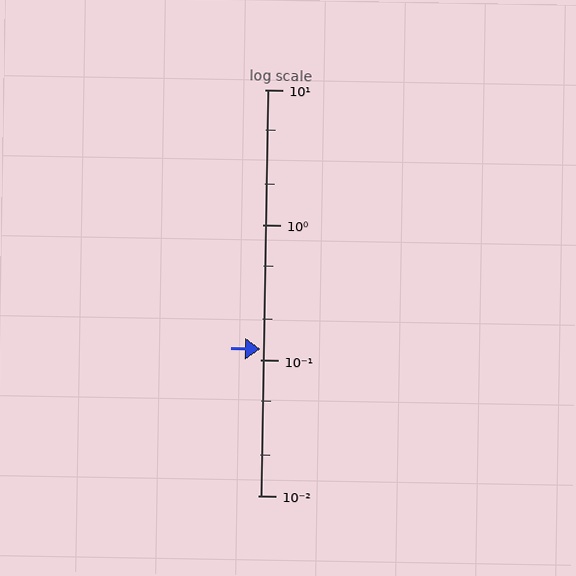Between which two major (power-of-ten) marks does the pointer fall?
The pointer is between 0.1 and 1.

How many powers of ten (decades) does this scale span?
The scale spans 3 decades, from 0.01 to 10.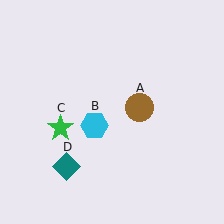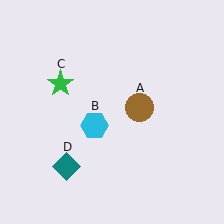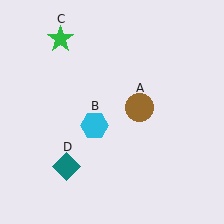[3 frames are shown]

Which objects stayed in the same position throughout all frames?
Brown circle (object A) and cyan hexagon (object B) and teal diamond (object D) remained stationary.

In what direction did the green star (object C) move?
The green star (object C) moved up.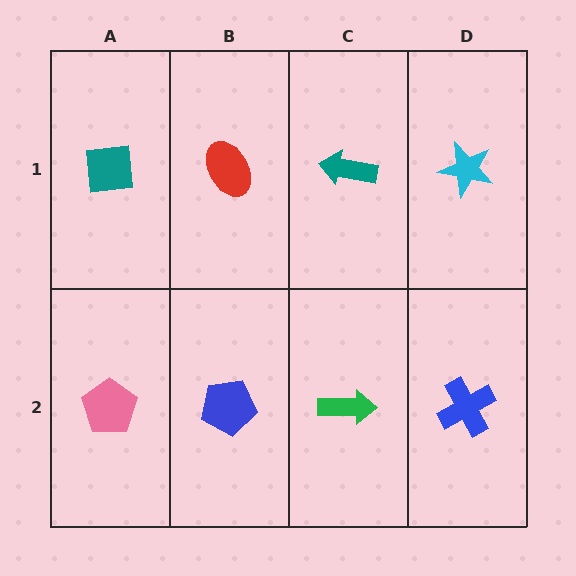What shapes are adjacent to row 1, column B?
A blue pentagon (row 2, column B), a teal square (row 1, column A), a teal arrow (row 1, column C).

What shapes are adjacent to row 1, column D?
A blue cross (row 2, column D), a teal arrow (row 1, column C).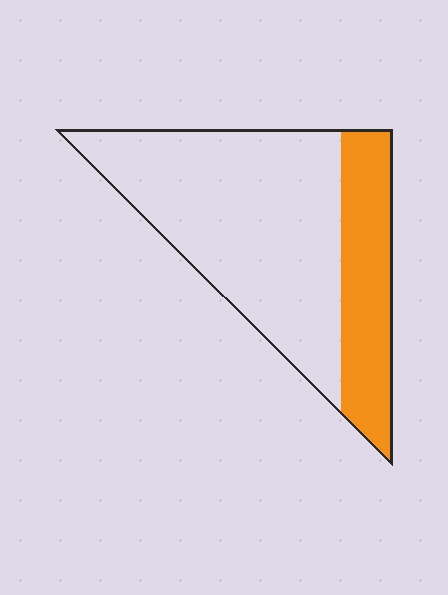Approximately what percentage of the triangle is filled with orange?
Approximately 30%.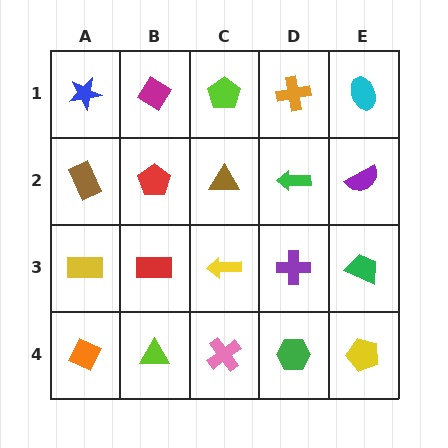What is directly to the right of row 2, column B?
A brown triangle.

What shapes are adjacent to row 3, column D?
A green arrow (row 2, column D), a green hexagon (row 4, column D), a yellow arrow (row 3, column C), a green trapezoid (row 3, column E).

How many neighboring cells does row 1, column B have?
3.